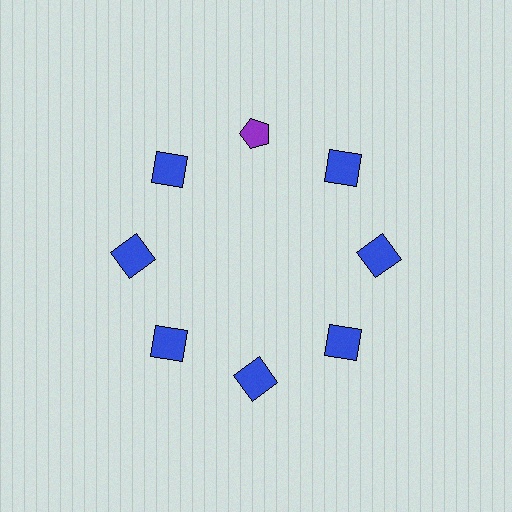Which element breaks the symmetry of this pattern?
The purple pentagon at roughly the 12 o'clock position breaks the symmetry. All other shapes are blue squares.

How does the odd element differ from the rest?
It differs in both color (purple instead of blue) and shape (pentagon instead of square).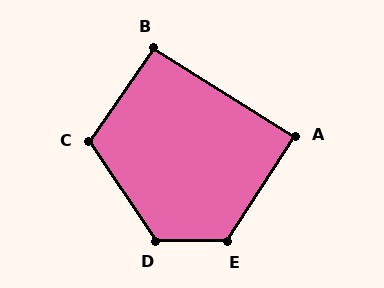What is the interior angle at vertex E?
Approximately 123 degrees (obtuse).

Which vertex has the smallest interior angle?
A, at approximately 89 degrees.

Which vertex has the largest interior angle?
D, at approximately 124 degrees.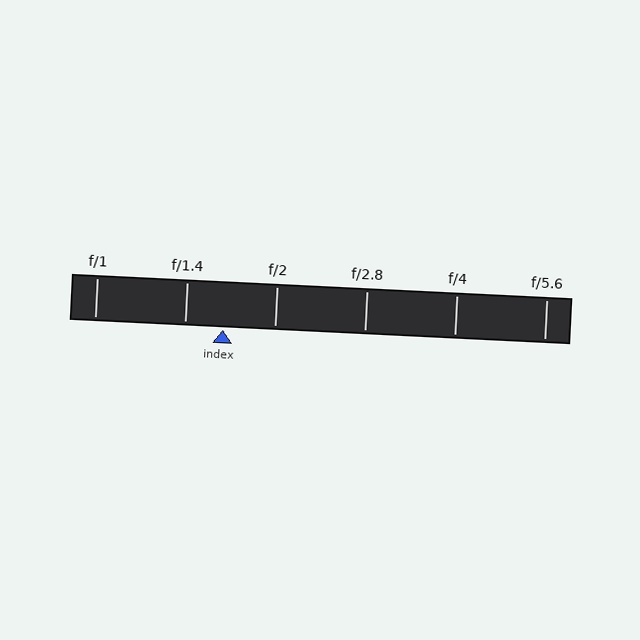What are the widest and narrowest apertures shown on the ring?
The widest aperture shown is f/1 and the narrowest is f/5.6.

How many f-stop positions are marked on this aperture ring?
There are 6 f-stop positions marked.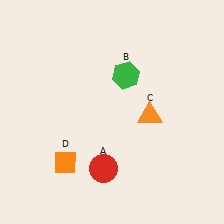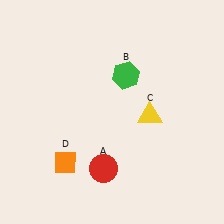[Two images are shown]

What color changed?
The triangle (C) changed from orange in Image 1 to yellow in Image 2.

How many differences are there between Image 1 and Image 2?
There is 1 difference between the two images.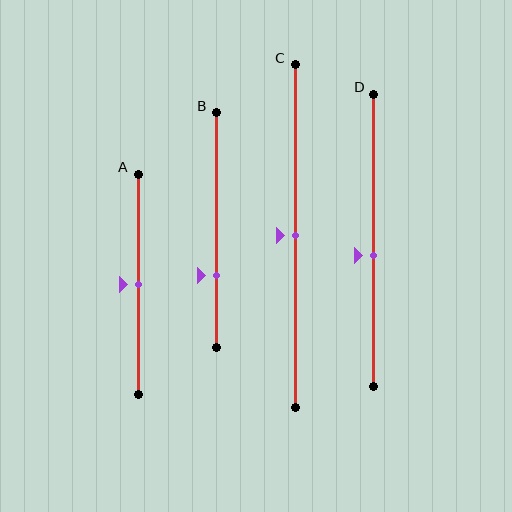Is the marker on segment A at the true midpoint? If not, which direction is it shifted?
Yes, the marker on segment A is at the true midpoint.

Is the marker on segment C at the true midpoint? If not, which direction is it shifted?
Yes, the marker on segment C is at the true midpoint.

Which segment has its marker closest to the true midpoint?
Segment A has its marker closest to the true midpoint.